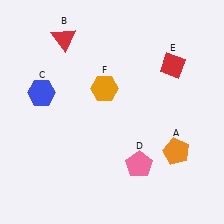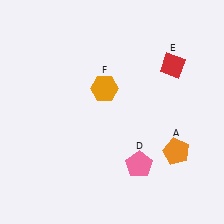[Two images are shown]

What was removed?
The blue hexagon (C), the red triangle (B) were removed in Image 2.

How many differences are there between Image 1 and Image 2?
There are 2 differences between the two images.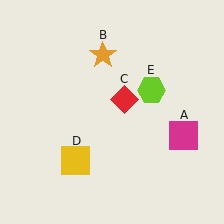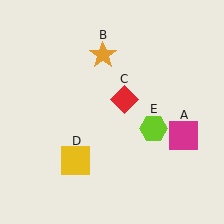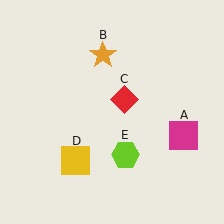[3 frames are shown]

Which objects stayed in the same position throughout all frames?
Magenta square (object A) and orange star (object B) and red diamond (object C) and yellow square (object D) remained stationary.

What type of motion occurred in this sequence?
The lime hexagon (object E) rotated clockwise around the center of the scene.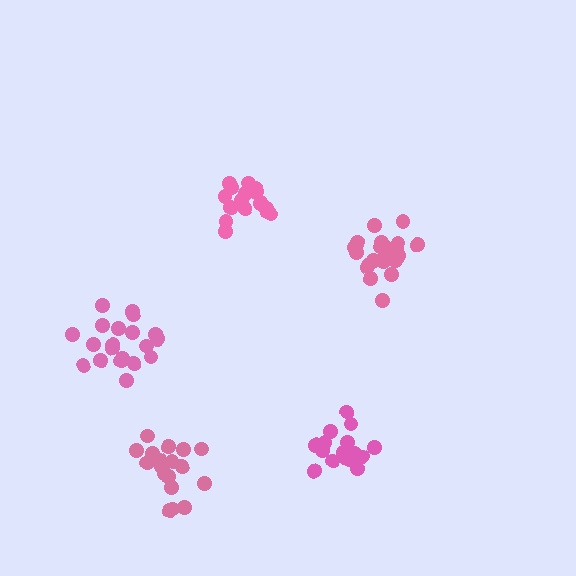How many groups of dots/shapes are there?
There are 5 groups.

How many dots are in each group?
Group 1: 16 dots, Group 2: 21 dots, Group 3: 18 dots, Group 4: 20 dots, Group 5: 16 dots (91 total).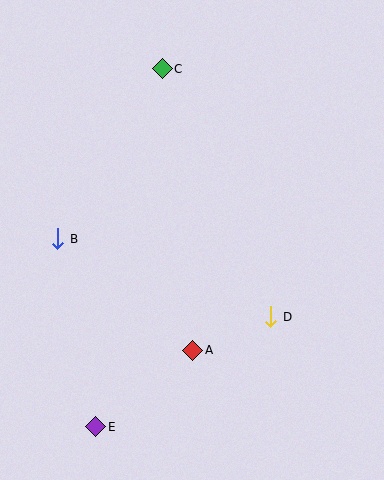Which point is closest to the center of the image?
Point D at (271, 317) is closest to the center.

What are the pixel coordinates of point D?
Point D is at (271, 317).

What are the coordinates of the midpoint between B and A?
The midpoint between B and A is at (125, 294).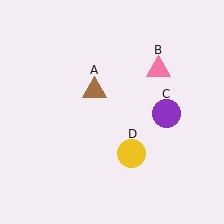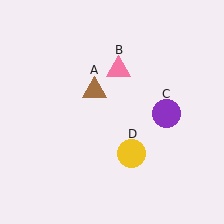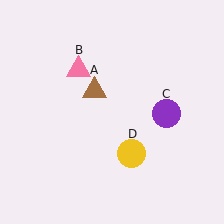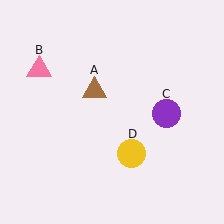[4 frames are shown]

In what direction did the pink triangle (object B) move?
The pink triangle (object B) moved left.